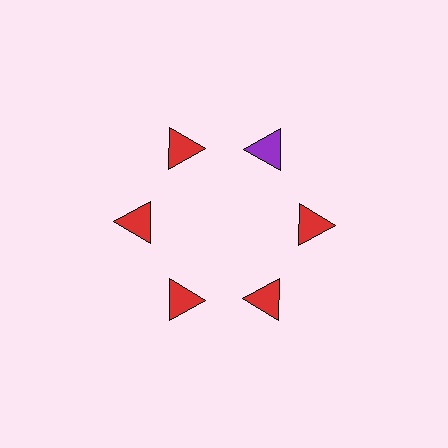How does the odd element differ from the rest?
It has a different color: purple instead of red.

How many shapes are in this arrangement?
There are 6 shapes arranged in a ring pattern.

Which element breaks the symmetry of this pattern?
The purple triangle at roughly the 1 o'clock position breaks the symmetry. All other shapes are red triangles.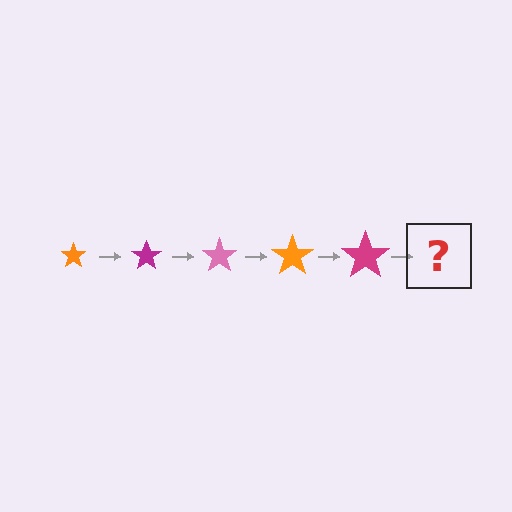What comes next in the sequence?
The next element should be a pink star, larger than the previous one.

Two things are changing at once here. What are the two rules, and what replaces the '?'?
The two rules are that the star grows larger each step and the color cycles through orange, magenta, and pink. The '?' should be a pink star, larger than the previous one.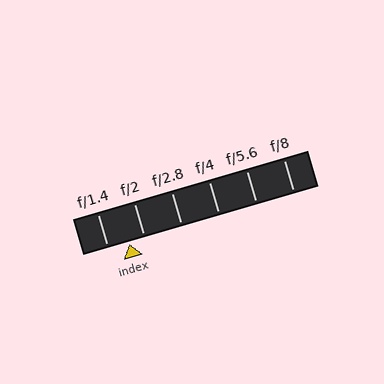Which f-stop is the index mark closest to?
The index mark is closest to f/2.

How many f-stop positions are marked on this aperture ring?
There are 6 f-stop positions marked.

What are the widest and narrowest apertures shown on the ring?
The widest aperture shown is f/1.4 and the narrowest is f/8.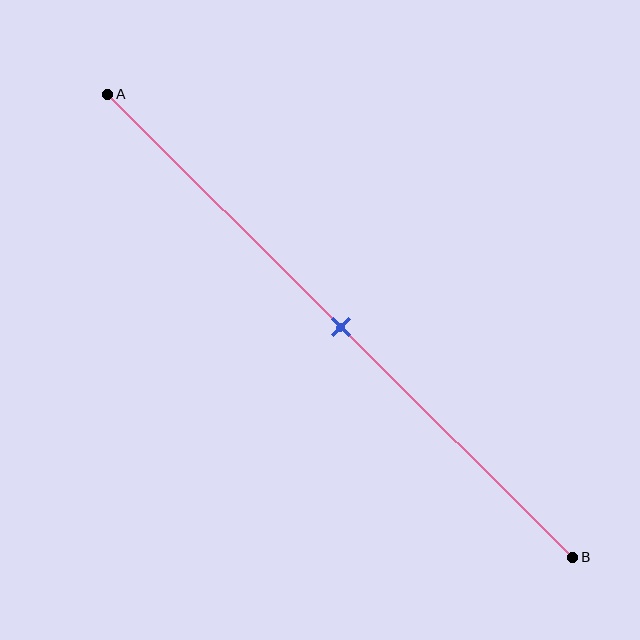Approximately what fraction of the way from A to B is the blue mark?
The blue mark is approximately 50% of the way from A to B.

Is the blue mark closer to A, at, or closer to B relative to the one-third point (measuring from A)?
The blue mark is closer to point B than the one-third point of segment AB.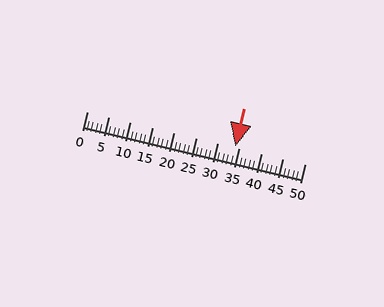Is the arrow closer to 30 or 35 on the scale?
The arrow is closer to 35.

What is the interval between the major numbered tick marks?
The major tick marks are spaced 5 units apart.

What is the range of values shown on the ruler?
The ruler shows values from 0 to 50.